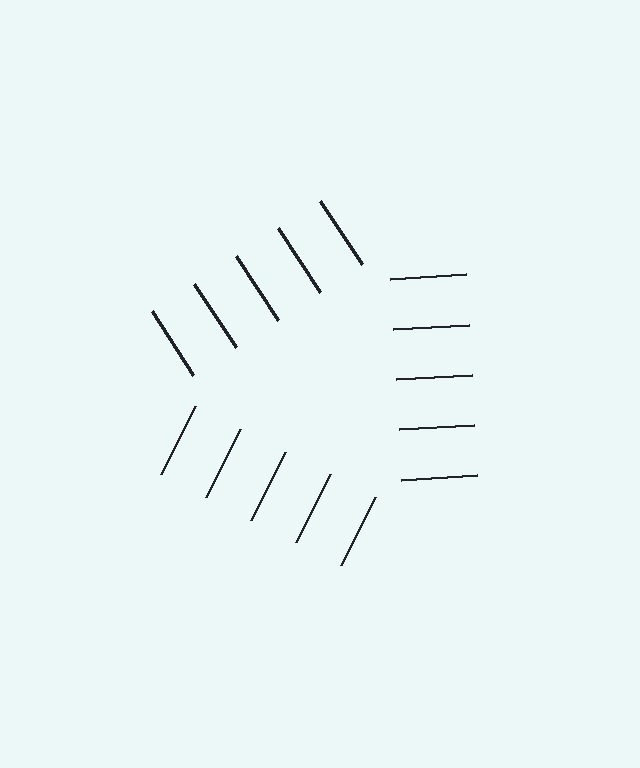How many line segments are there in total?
15 — 5 along each of the 3 edges.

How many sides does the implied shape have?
3 sides — the line-ends trace a triangle.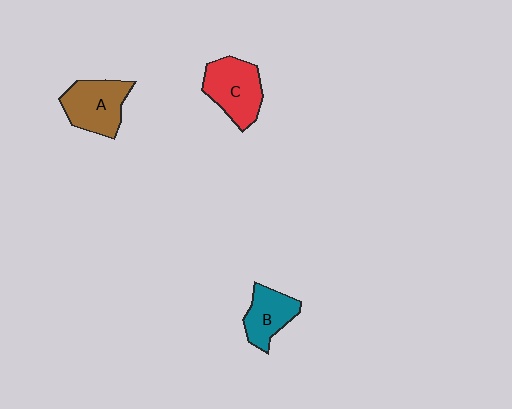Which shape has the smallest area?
Shape B (teal).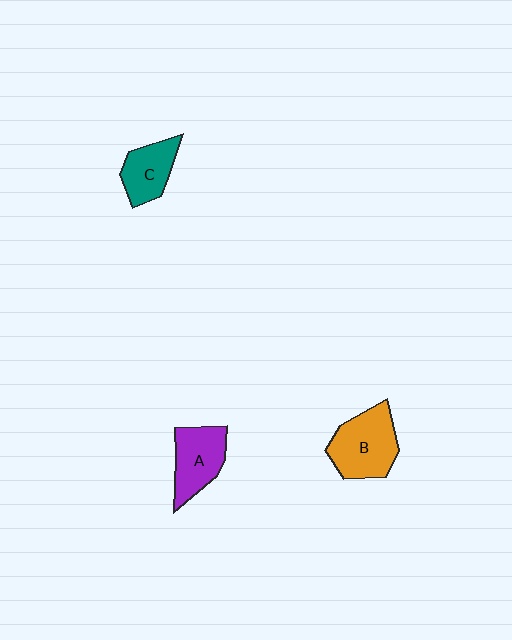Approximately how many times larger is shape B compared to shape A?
Approximately 1.3 times.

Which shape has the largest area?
Shape B (orange).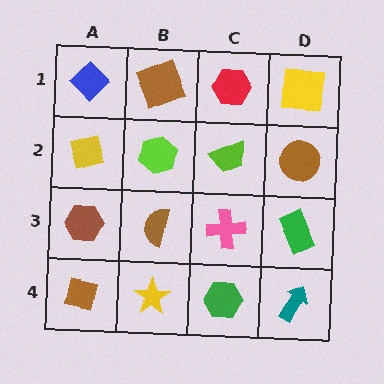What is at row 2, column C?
A lime trapezoid.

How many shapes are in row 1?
4 shapes.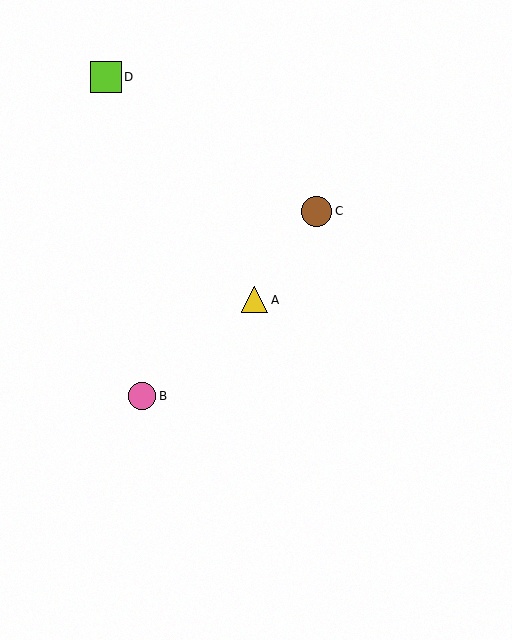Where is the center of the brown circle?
The center of the brown circle is at (317, 211).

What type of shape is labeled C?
Shape C is a brown circle.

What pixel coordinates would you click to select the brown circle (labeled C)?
Click at (317, 211) to select the brown circle C.